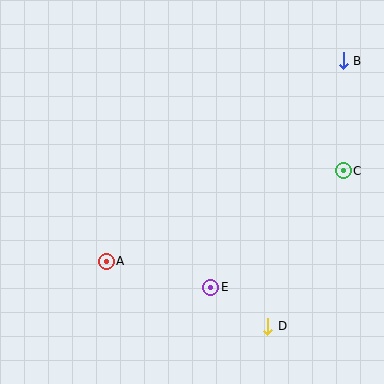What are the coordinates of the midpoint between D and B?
The midpoint between D and B is at (305, 193).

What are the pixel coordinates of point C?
Point C is at (343, 171).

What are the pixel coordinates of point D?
Point D is at (268, 326).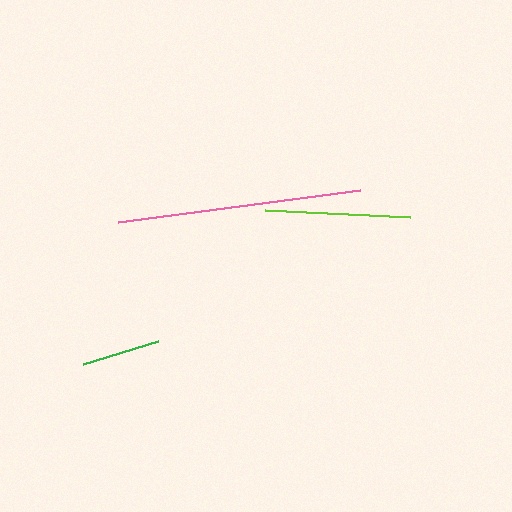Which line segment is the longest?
The pink line is the longest at approximately 245 pixels.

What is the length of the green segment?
The green segment is approximately 78 pixels long.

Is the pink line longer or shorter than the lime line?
The pink line is longer than the lime line.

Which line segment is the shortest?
The green line is the shortest at approximately 78 pixels.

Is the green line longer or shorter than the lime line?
The lime line is longer than the green line.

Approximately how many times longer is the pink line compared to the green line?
The pink line is approximately 3.1 times the length of the green line.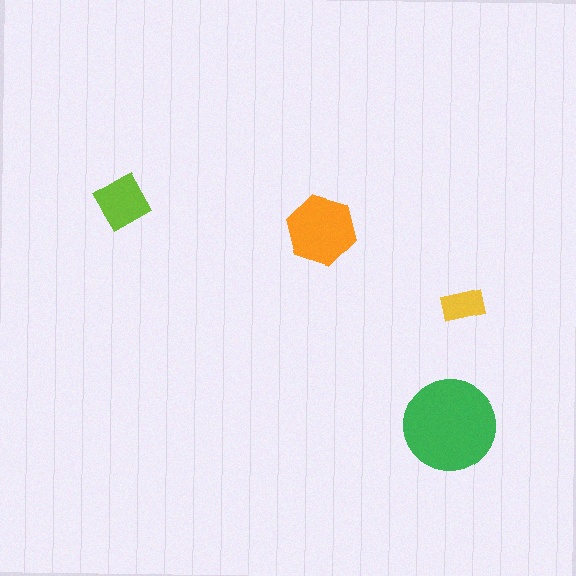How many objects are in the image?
There are 4 objects in the image.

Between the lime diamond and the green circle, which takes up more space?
The green circle.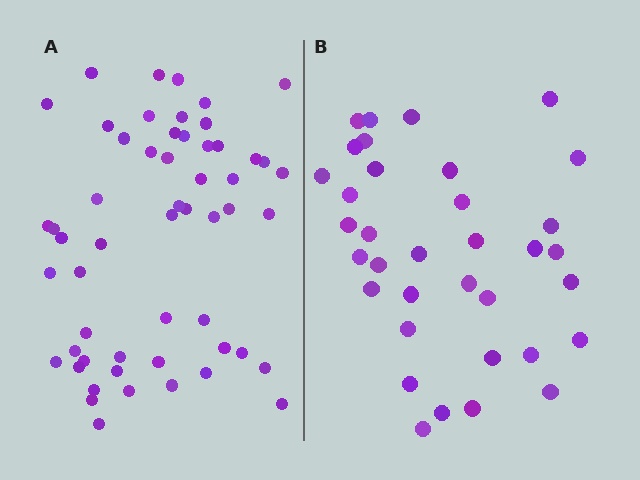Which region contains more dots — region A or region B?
Region A (the left region) has more dots.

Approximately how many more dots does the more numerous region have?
Region A has approximately 20 more dots than region B.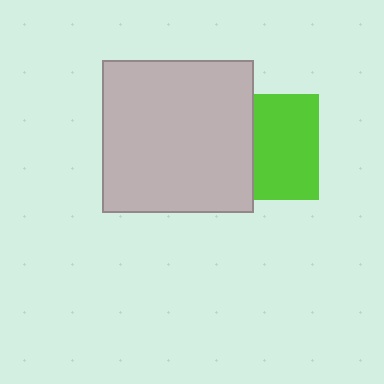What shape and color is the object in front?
The object in front is a light gray square.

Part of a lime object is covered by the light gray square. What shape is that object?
It is a square.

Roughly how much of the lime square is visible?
About half of it is visible (roughly 62%).